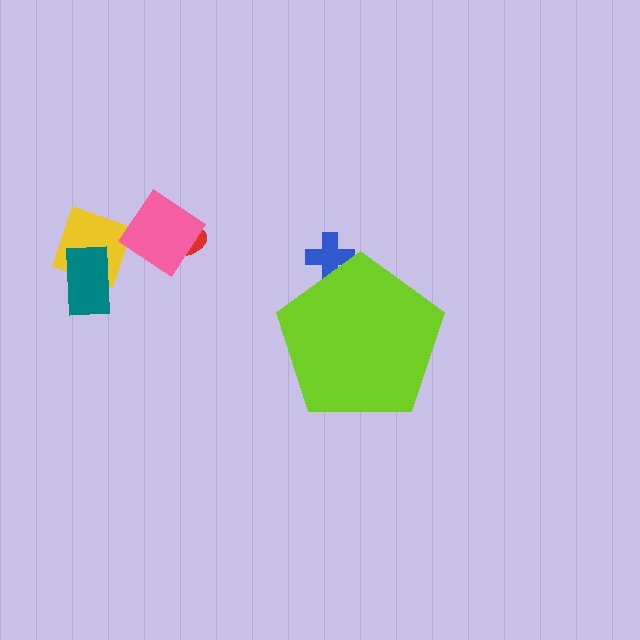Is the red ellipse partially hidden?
No, the red ellipse is fully visible.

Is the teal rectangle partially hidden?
No, the teal rectangle is fully visible.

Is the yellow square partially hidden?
No, the yellow square is fully visible.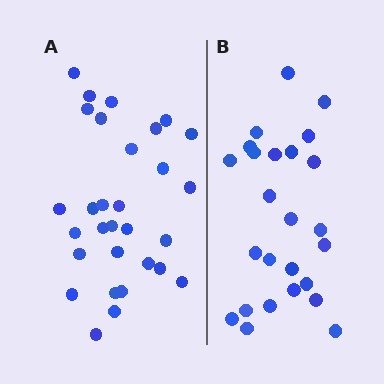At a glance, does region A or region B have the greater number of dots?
Region A (the left region) has more dots.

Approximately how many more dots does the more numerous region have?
Region A has about 5 more dots than region B.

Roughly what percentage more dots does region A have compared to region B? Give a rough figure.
About 20% more.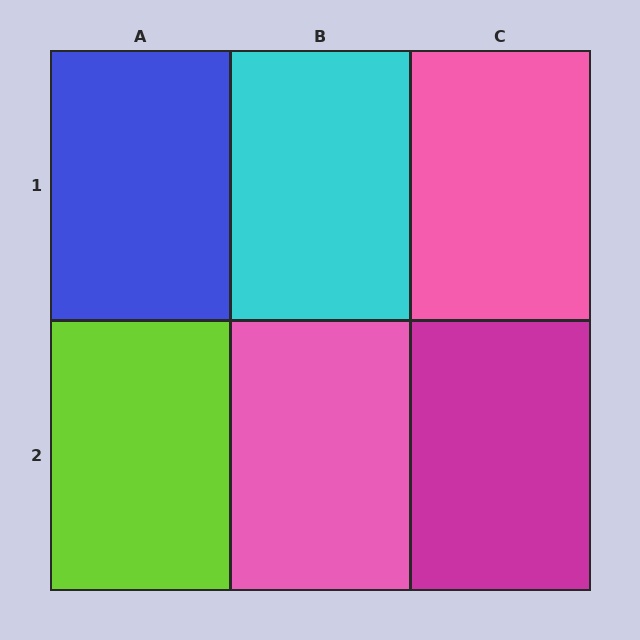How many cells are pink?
2 cells are pink.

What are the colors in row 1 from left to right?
Blue, cyan, pink.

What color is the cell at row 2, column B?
Pink.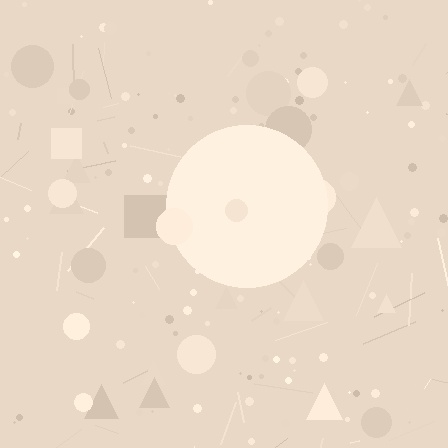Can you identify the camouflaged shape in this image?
The camouflaged shape is a circle.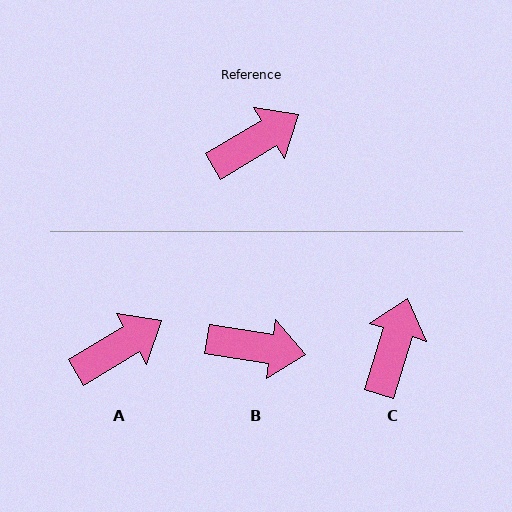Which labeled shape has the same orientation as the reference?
A.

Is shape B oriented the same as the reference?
No, it is off by about 40 degrees.